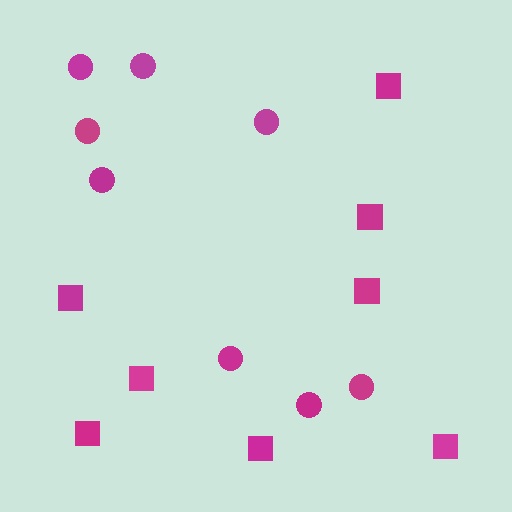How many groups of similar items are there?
There are 2 groups: one group of circles (8) and one group of squares (8).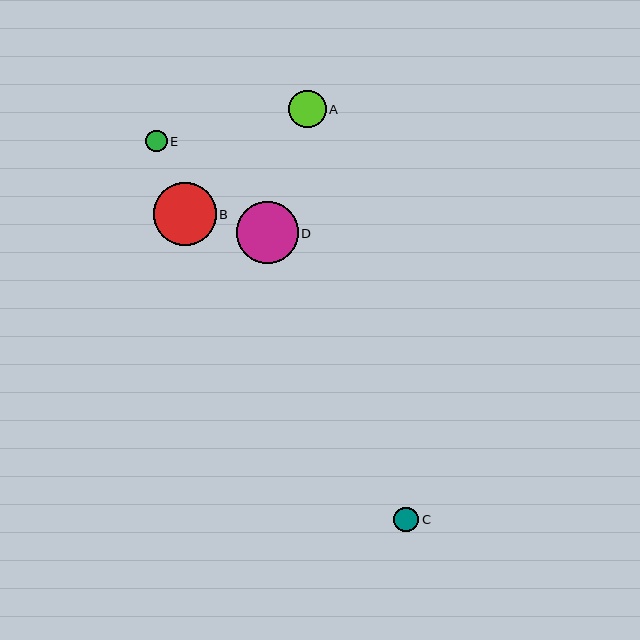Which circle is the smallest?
Circle E is the smallest with a size of approximately 21 pixels.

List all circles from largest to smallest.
From largest to smallest: B, D, A, C, E.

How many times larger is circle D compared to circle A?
Circle D is approximately 1.6 times the size of circle A.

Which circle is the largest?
Circle B is the largest with a size of approximately 63 pixels.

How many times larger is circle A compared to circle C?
Circle A is approximately 1.5 times the size of circle C.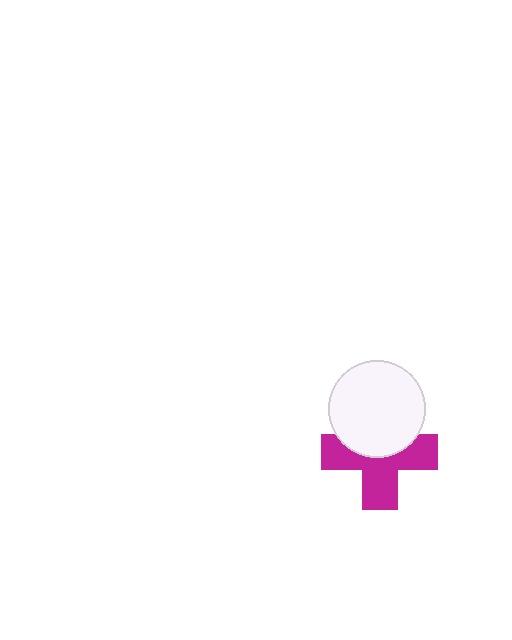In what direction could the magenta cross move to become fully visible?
The magenta cross could move down. That would shift it out from behind the white circle entirely.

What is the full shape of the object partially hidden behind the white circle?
The partially hidden object is a magenta cross.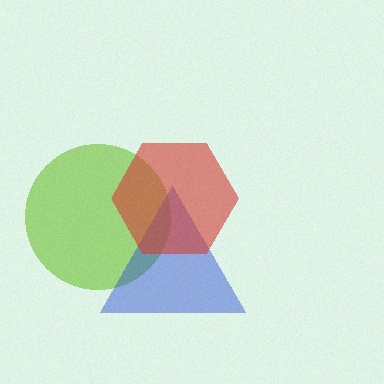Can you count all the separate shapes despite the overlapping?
Yes, there are 3 separate shapes.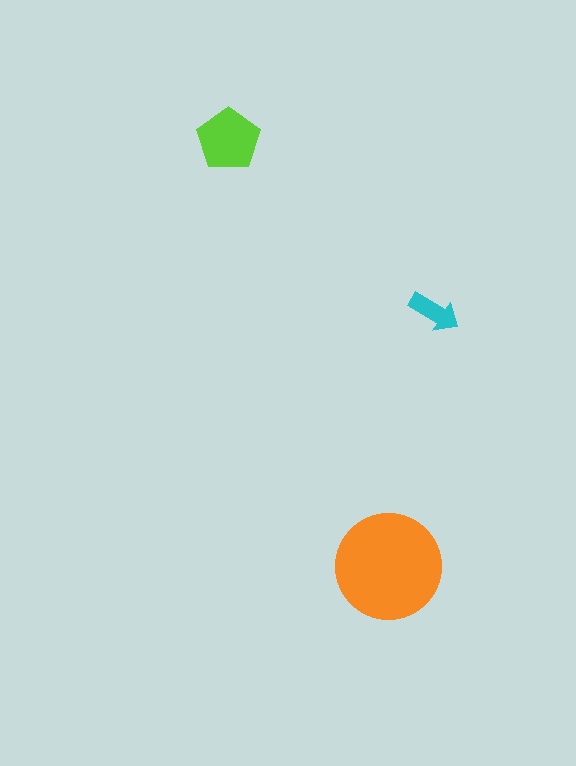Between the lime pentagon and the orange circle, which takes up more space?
The orange circle.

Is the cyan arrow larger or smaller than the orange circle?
Smaller.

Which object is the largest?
The orange circle.